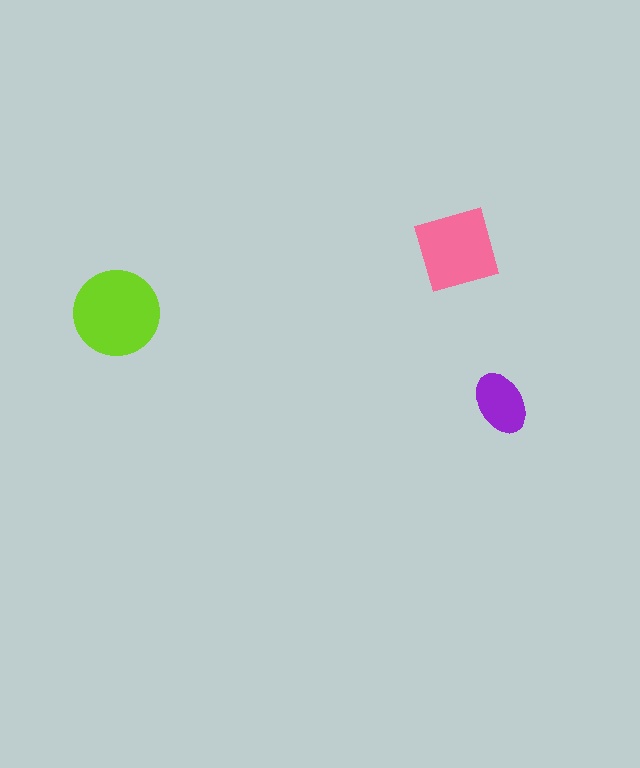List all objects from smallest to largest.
The purple ellipse, the pink square, the lime circle.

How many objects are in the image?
There are 3 objects in the image.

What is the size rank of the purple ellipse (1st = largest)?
3rd.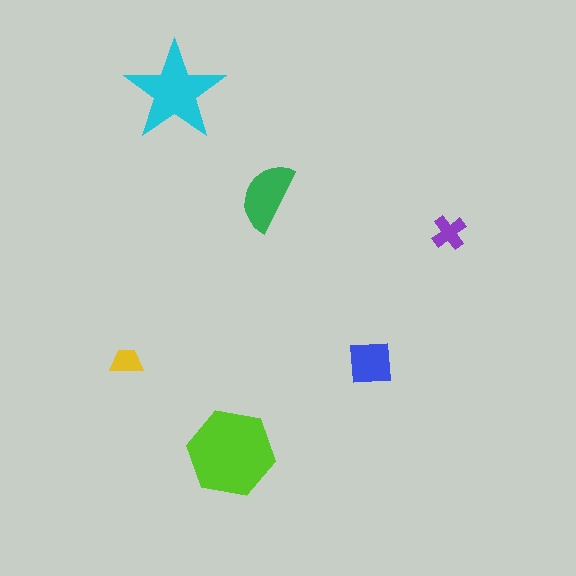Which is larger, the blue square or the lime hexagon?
The lime hexagon.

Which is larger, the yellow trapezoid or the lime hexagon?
The lime hexagon.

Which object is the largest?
The lime hexagon.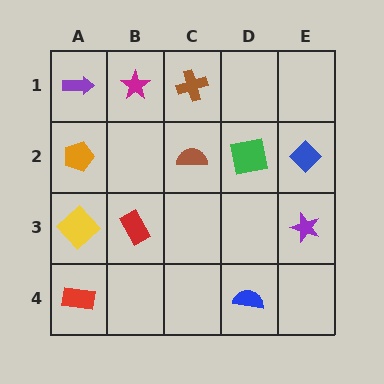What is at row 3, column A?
A yellow diamond.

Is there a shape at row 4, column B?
No, that cell is empty.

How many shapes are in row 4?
2 shapes.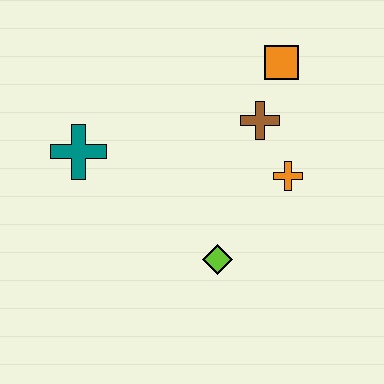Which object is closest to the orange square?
The brown cross is closest to the orange square.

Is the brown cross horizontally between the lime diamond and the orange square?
Yes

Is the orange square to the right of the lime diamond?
Yes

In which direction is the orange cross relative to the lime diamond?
The orange cross is above the lime diamond.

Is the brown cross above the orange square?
No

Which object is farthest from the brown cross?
The teal cross is farthest from the brown cross.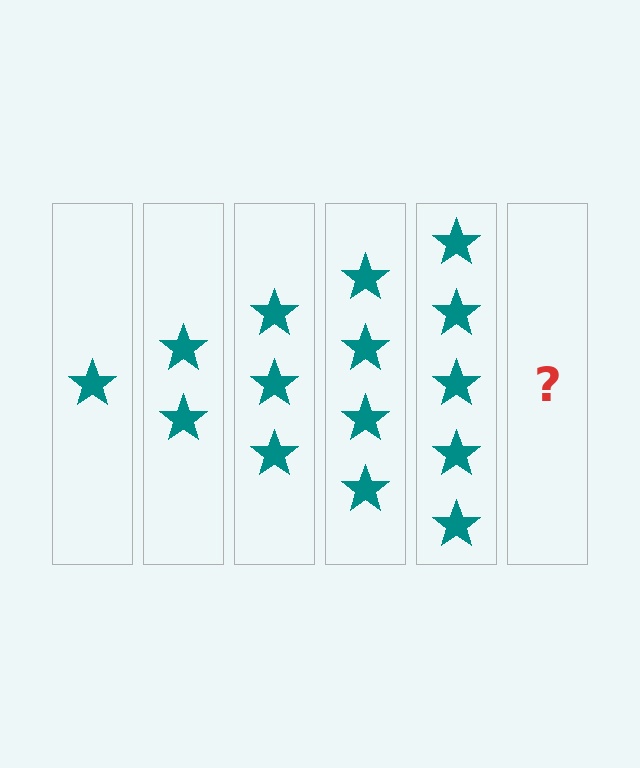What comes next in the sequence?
The next element should be 6 stars.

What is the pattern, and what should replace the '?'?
The pattern is that each step adds one more star. The '?' should be 6 stars.